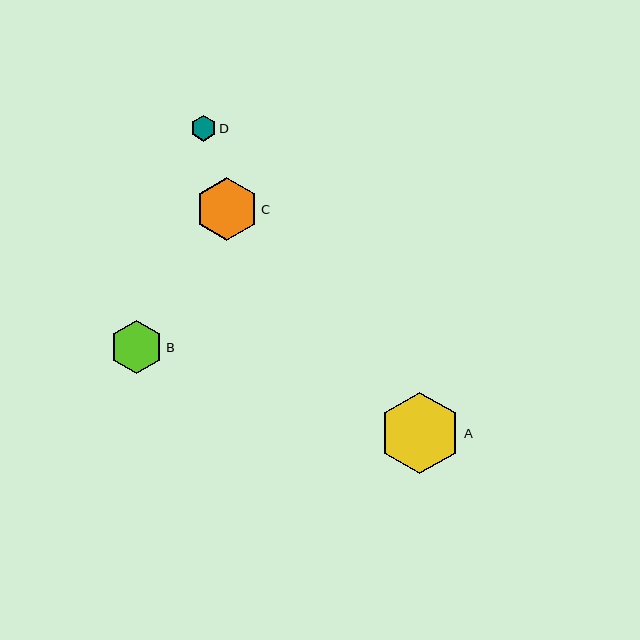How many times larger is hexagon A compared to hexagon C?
Hexagon A is approximately 1.3 times the size of hexagon C.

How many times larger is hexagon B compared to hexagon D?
Hexagon B is approximately 2.1 times the size of hexagon D.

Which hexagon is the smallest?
Hexagon D is the smallest with a size of approximately 26 pixels.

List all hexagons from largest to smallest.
From largest to smallest: A, C, B, D.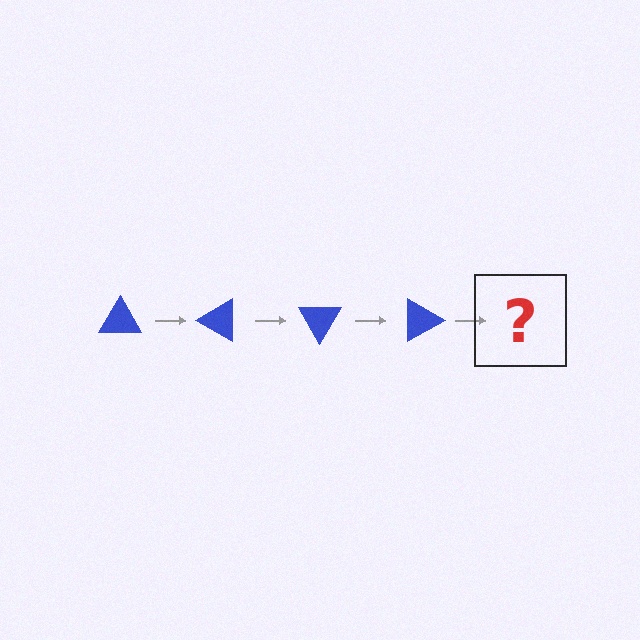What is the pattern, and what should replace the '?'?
The pattern is that the triangle rotates 30 degrees each step. The '?' should be a blue triangle rotated 120 degrees.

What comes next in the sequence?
The next element should be a blue triangle rotated 120 degrees.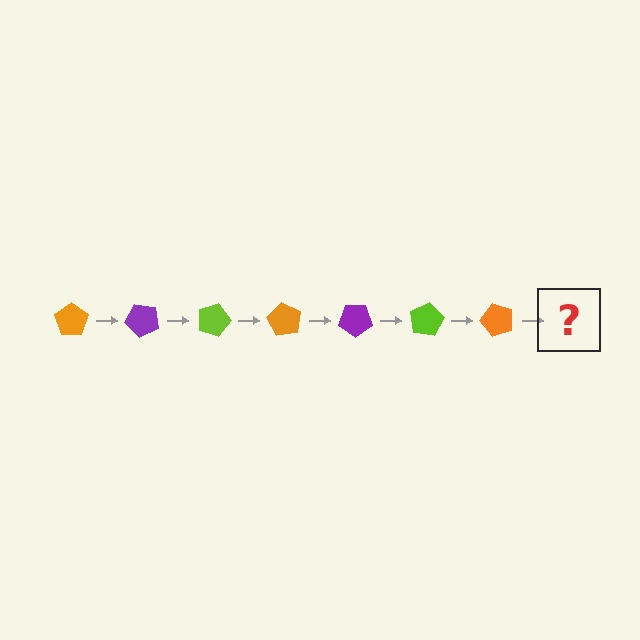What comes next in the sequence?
The next element should be a purple pentagon, rotated 315 degrees from the start.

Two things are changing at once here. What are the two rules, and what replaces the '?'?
The two rules are that it rotates 45 degrees each step and the color cycles through orange, purple, and lime. The '?' should be a purple pentagon, rotated 315 degrees from the start.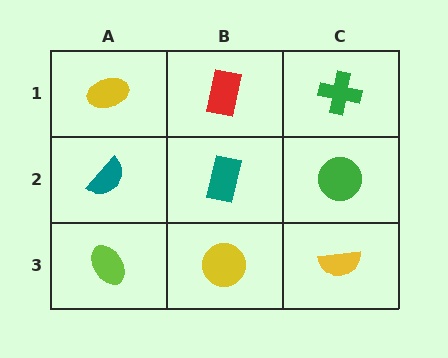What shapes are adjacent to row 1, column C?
A green circle (row 2, column C), a red rectangle (row 1, column B).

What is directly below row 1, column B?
A teal rectangle.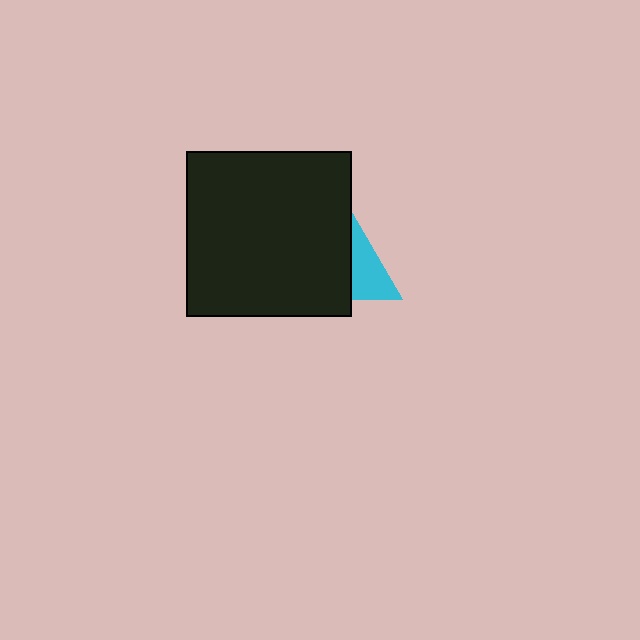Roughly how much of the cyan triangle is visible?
A small part of it is visible (roughly 32%).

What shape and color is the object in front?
The object in front is a black square.